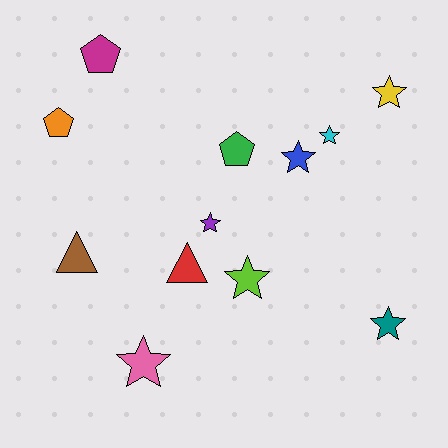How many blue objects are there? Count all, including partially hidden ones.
There is 1 blue object.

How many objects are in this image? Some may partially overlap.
There are 12 objects.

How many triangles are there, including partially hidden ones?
There are 2 triangles.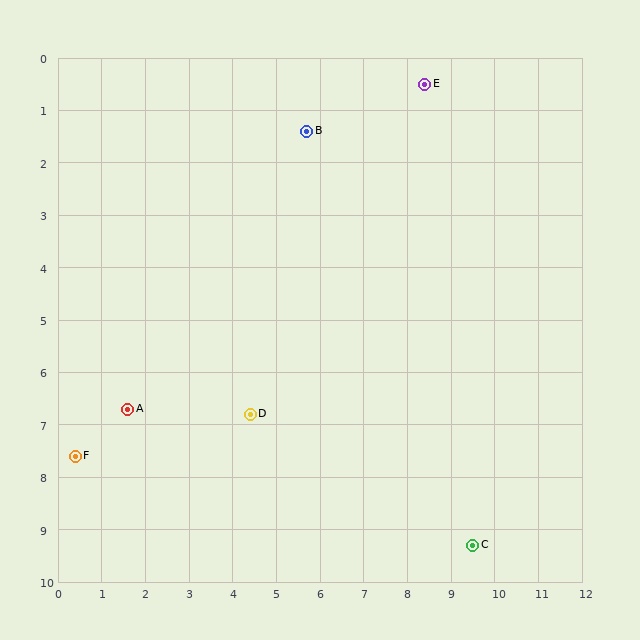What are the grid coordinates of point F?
Point F is at approximately (0.4, 7.6).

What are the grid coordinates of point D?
Point D is at approximately (4.4, 6.8).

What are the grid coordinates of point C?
Point C is at approximately (9.5, 9.3).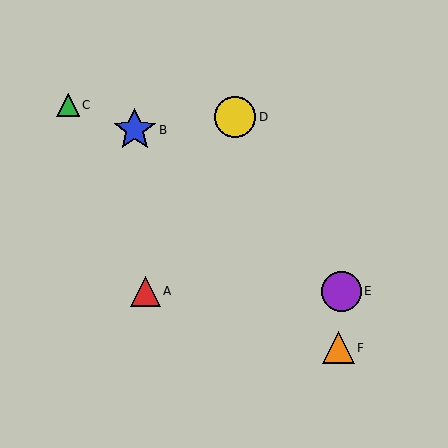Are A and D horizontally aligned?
No, A is at y≈291 and D is at y≈117.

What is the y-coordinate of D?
Object D is at y≈117.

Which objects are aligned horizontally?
Objects A, E are aligned horizontally.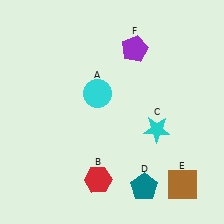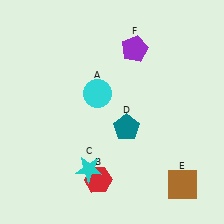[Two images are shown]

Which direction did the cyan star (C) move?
The cyan star (C) moved left.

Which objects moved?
The objects that moved are: the cyan star (C), the teal pentagon (D).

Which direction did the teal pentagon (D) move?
The teal pentagon (D) moved up.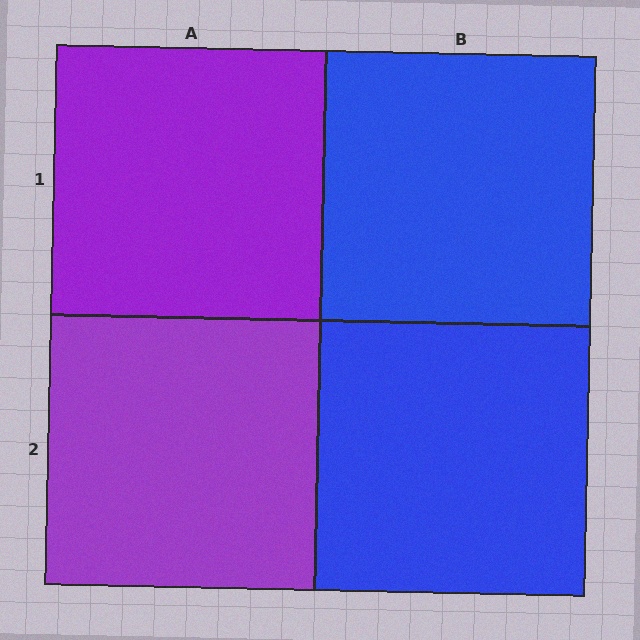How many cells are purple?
2 cells are purple.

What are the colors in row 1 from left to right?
Purple, blue.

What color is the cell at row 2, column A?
Purple.